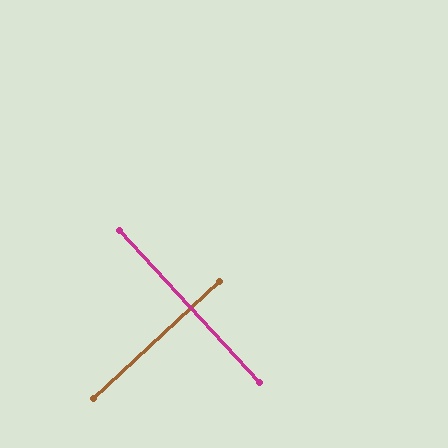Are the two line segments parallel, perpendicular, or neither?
Perpendicular — they meet at approximately 90°.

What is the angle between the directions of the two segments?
Approximately 90 degrees.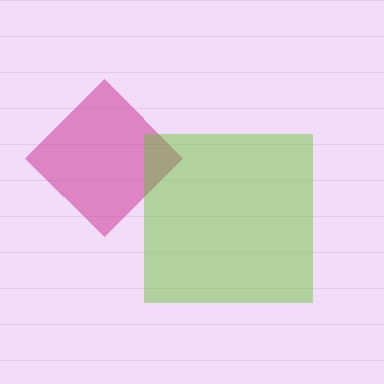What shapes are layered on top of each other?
The layered shapes are: a magenta diamond, a lime square.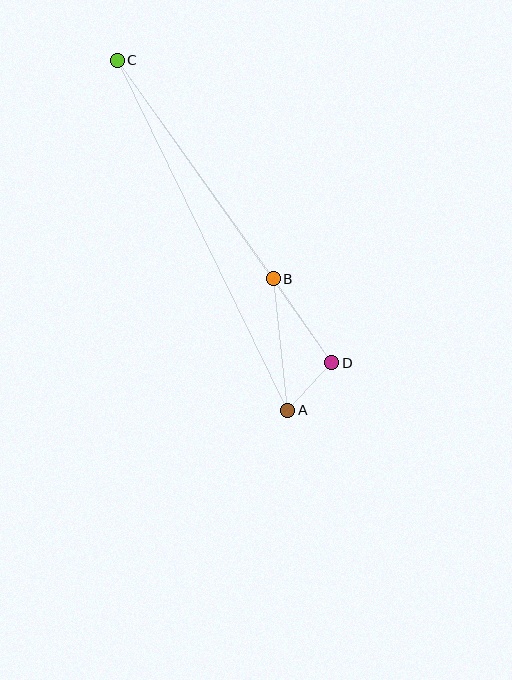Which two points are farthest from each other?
Points A and C are farthest from each other.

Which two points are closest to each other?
Points A and D are closest to each other.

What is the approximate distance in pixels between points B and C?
The distance between B and C is approximately 269 pixels.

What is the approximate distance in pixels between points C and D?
The distance between C and D is approximately 371 pixels.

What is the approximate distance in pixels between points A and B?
The distance between A and B is approximately 132 pixels.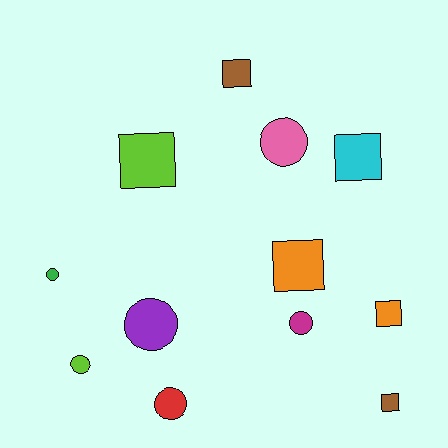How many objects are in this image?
There are 12 objects.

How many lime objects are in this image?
There are 2 lime objects.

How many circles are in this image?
There are 6 circles.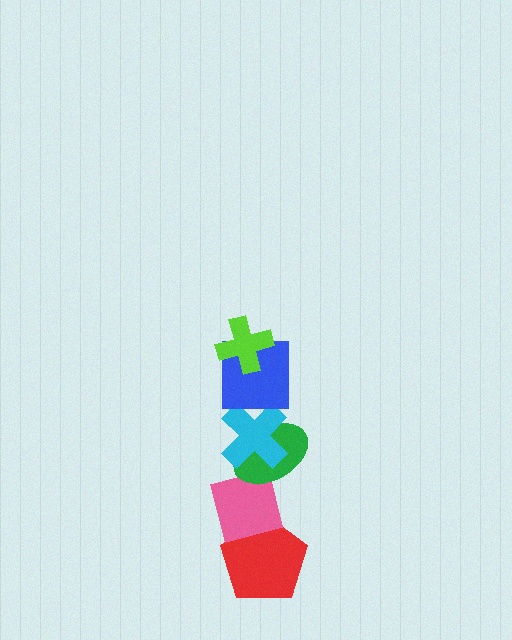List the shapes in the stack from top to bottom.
From top to bottom: the lime cross, the blue square, the cyan cross, the green ellipse, the pink square, the red pentagon.